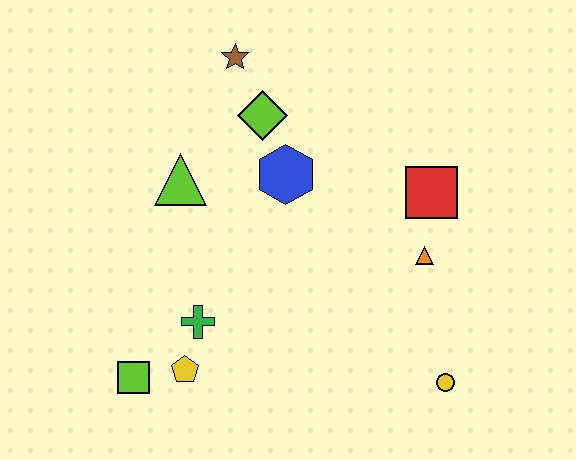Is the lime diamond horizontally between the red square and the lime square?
Yes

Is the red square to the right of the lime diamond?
Yes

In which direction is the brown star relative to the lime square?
The brown star is above the lime square.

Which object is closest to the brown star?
The lime diamond is closest to the brown star.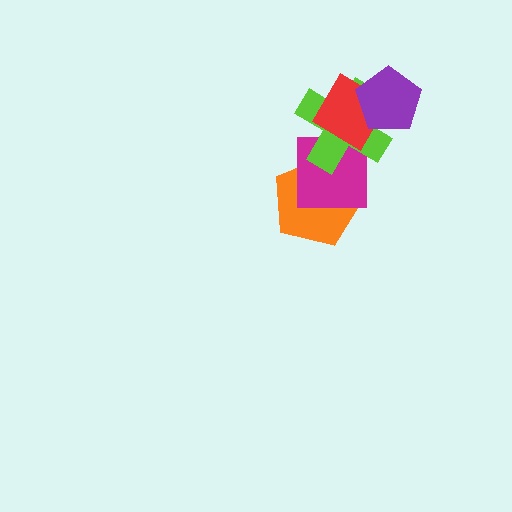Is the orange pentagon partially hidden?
Yes, it is partially covered by another shape.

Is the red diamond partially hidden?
Yes, it is partially covered by another shape.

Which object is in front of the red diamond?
The purple pentagon is in front of the red diamond.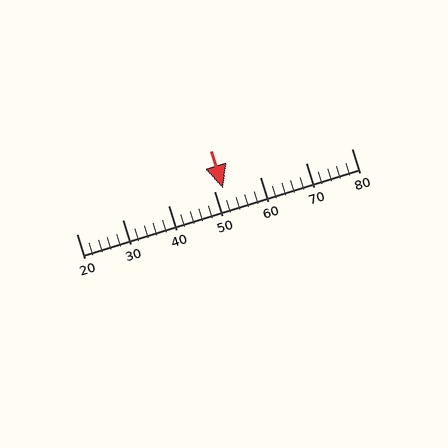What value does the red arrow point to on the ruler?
The red arrow points to approximately 52.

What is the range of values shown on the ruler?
The ruler shows values from 20 to 80.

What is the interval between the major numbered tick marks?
The major tick marks are spaced 10 units apart.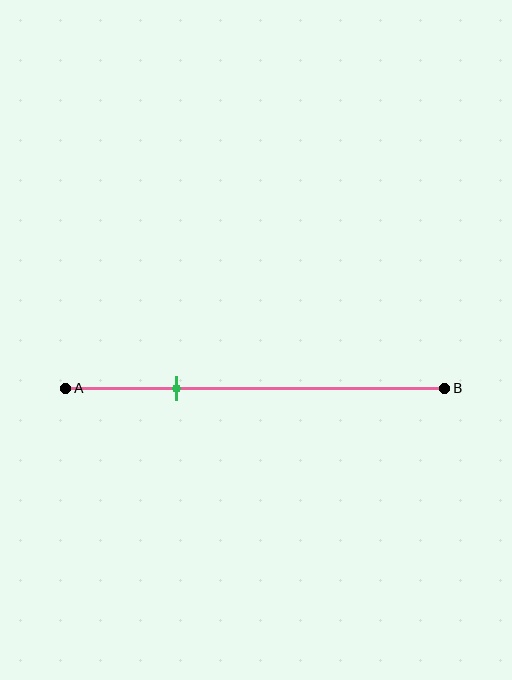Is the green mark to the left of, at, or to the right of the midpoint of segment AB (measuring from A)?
The green mark is to the left of the midpoint of segment AB.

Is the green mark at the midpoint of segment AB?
No, the mark is at about 30% from A, not at the 50% midpoint.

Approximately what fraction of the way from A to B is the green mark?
The green mark is approximately 30% of the way from A to B.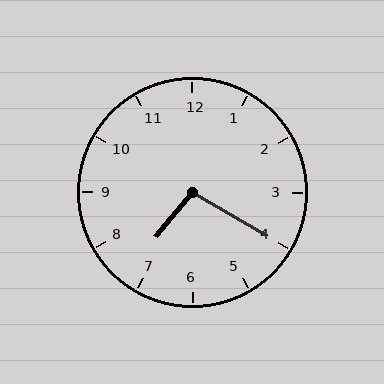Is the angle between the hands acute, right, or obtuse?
It is obtuse.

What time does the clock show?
7:20.